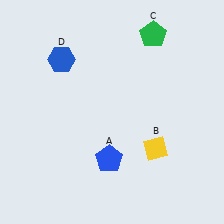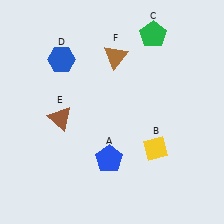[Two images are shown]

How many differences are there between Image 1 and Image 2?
There are 2 differences between the two images.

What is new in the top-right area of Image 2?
A brown triangle (F) was added in the top-right area of Image 2.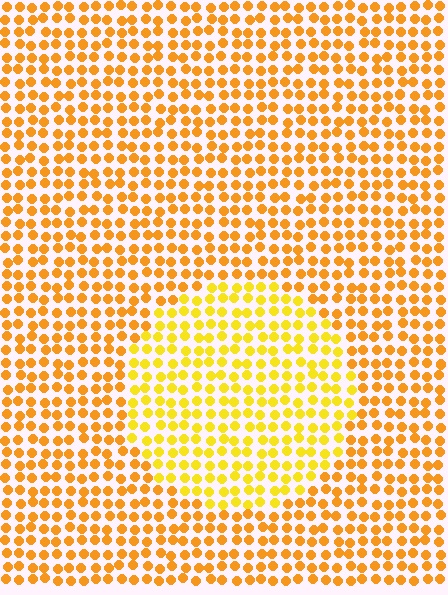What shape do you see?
I see a circle.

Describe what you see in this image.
The image is filled with small orange elements in a uniform arrangement. A circle-shaped region is visible where the elements are tinted to a slightly different hue, forming a subtle color boundary.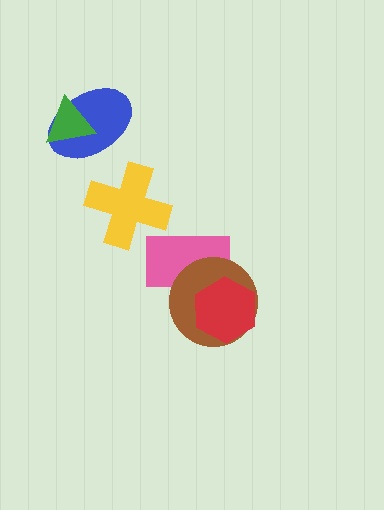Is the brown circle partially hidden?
Yes, it is partially covered by another shape.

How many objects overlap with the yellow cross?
0 objects overlap with the yellow cross.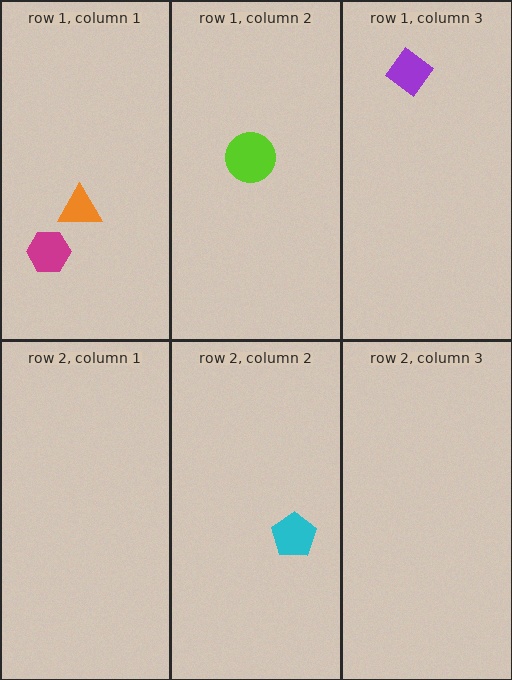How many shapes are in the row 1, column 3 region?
1.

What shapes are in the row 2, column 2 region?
The cyan pentagon.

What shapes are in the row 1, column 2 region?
The lime circle.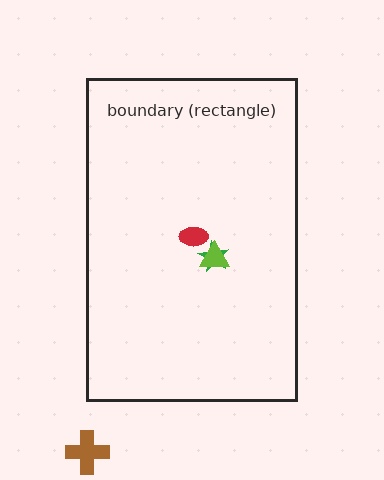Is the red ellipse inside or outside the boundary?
Inside.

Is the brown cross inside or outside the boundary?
Outside.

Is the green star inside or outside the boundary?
Inside.